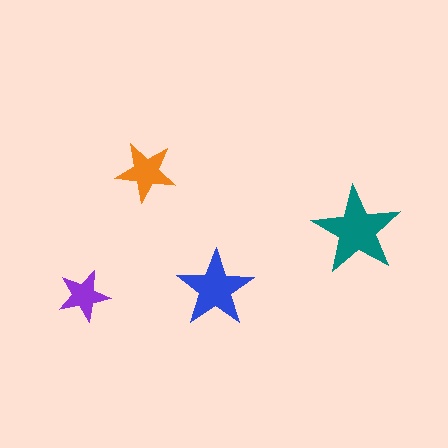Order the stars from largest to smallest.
the teal one, the blue one, the orange one, the purple one.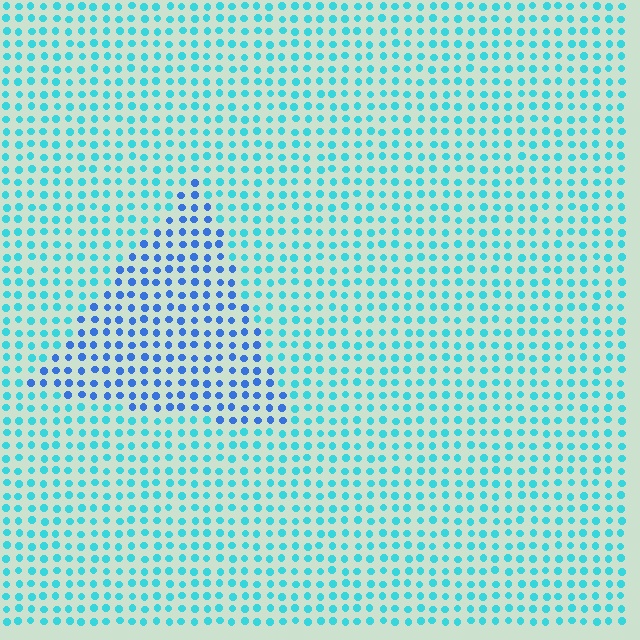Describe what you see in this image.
The image is filled with small cyan elements in a uniform arrangement. A triangle-shaped region is visible where the elements are tinted to a slightly different hue, forming a subtle color boundary.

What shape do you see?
I see a triangle.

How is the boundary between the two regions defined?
The boundary is defined purely by a slight shift in hue (about 36 degrees). Spacing, size, and orientation are identical on both sides.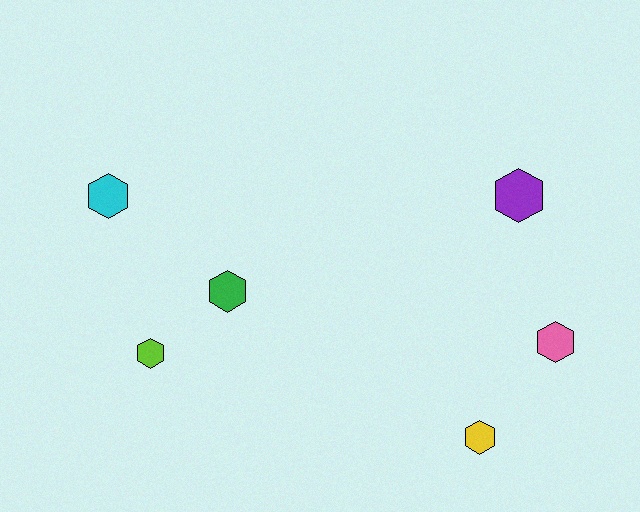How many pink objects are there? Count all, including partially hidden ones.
There is 1 pink object.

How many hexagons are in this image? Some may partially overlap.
There are 6 hexagons.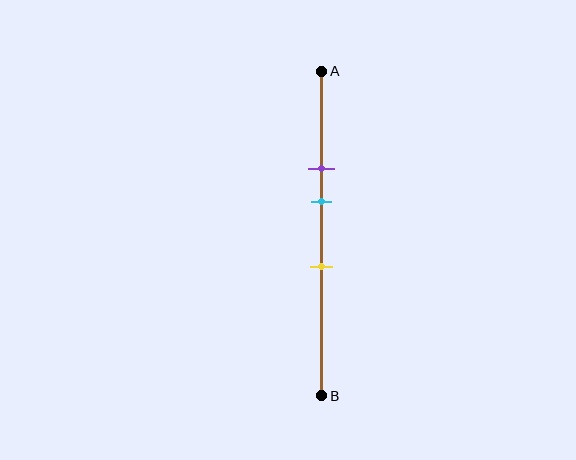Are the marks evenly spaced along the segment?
Yes, the marks are approximately evenly spaced.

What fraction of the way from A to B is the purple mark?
The purple mark is approximately 30% (0.3) of the way from A to B.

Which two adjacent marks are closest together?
The purple and cyan marks are the closest adjacent pair.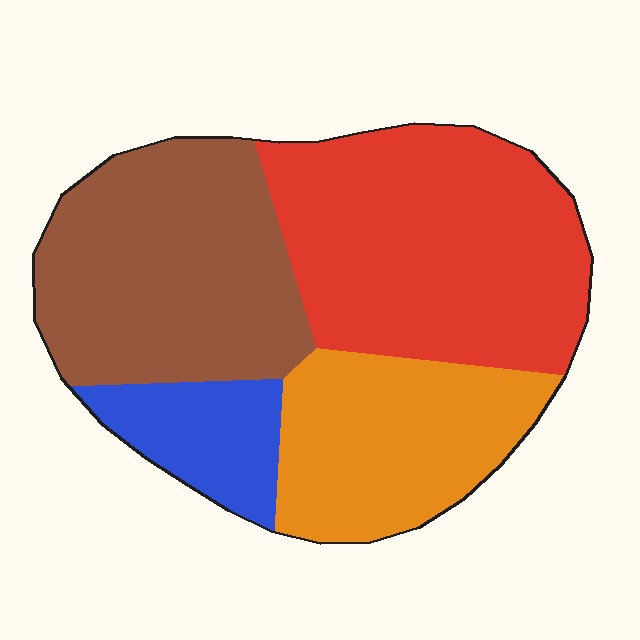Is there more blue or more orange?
Orange.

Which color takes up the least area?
Blue, at roughly 10%.